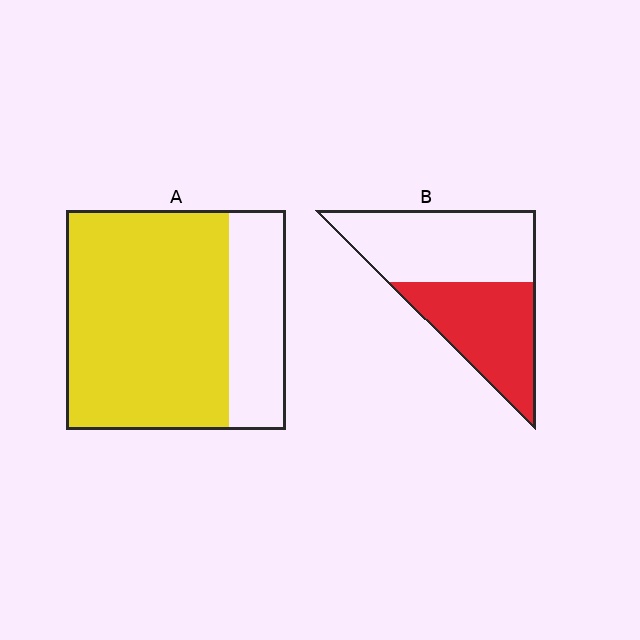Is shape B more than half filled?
No.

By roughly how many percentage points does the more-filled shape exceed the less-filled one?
By roughly 30 percentage points (A over B).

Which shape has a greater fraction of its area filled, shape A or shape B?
Shape A.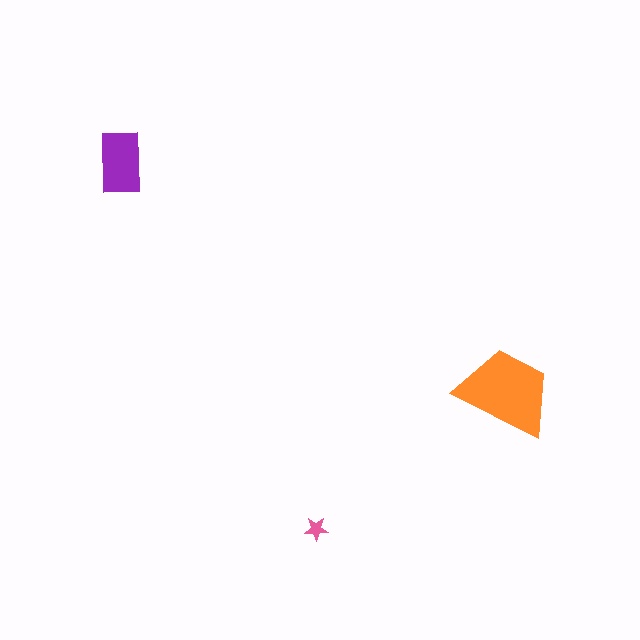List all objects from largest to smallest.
The orange trapezoid, the purple rectangle, the pink star.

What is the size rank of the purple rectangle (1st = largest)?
2nd.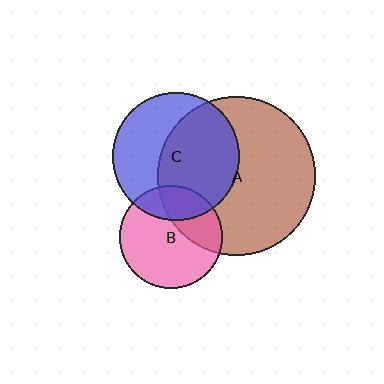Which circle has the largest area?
Circle A (brown).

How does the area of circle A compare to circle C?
Approximately 1.5 times.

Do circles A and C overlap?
Yes.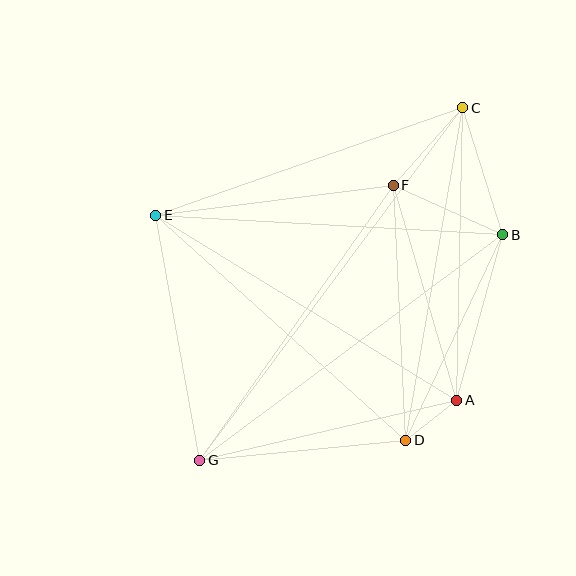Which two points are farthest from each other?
Points C and G are farthest from each other.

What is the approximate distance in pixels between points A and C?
The distance between A and C is approximately 292 pixels.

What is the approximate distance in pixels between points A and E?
The distance between A and E is approximately 353 pixels.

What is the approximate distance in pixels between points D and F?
The distance between D and F is approximately 255 pixels.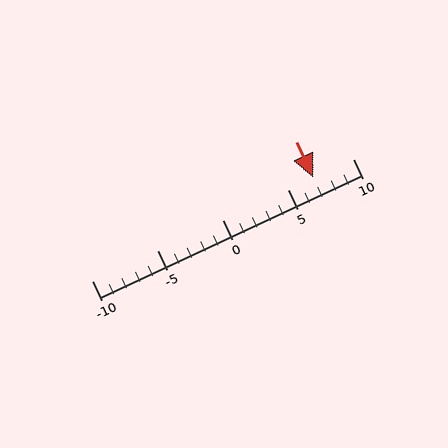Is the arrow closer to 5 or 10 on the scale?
The arrow is closer to 5.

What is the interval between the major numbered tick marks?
The major tick marks are spaced 5 units apart.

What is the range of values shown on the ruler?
The ruler shows values from -10 to 10.